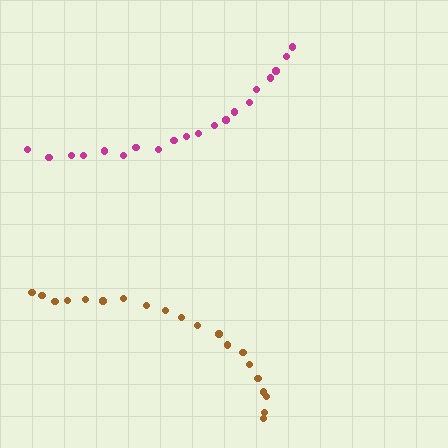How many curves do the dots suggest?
There are 2 distinct paths.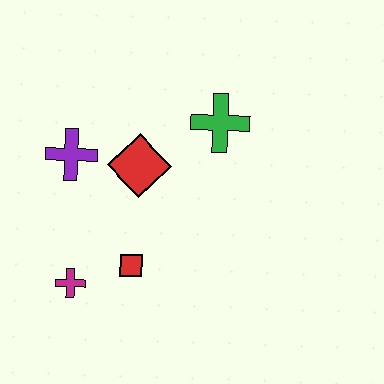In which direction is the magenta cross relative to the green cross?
The magenta cross is below the green cross.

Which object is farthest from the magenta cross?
The green cross is farthest from the magenta cross.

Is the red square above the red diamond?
No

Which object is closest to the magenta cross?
The red square is closest to the magenta cross.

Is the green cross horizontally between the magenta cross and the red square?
No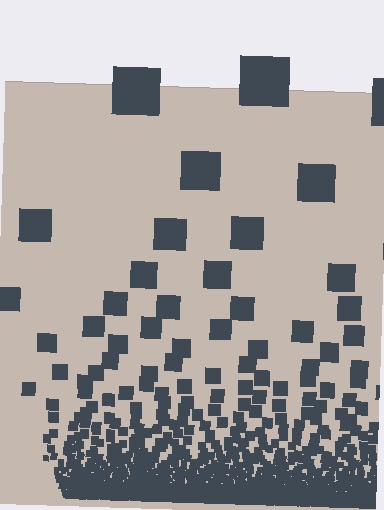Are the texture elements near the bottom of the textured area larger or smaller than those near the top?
Smaller. The gradient is inverted — elements near the bottom are smaller and denser.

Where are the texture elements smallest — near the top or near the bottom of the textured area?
Near the bottom.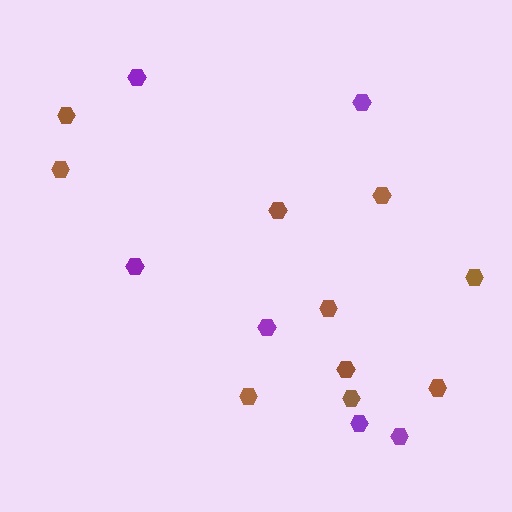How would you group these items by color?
There are 2 groups: one group of purple hexagons (6) and one group of brown hexagons (10).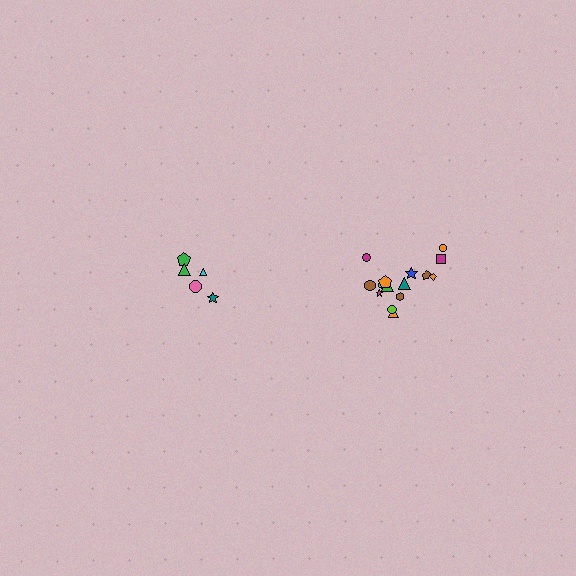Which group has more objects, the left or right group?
The right group.